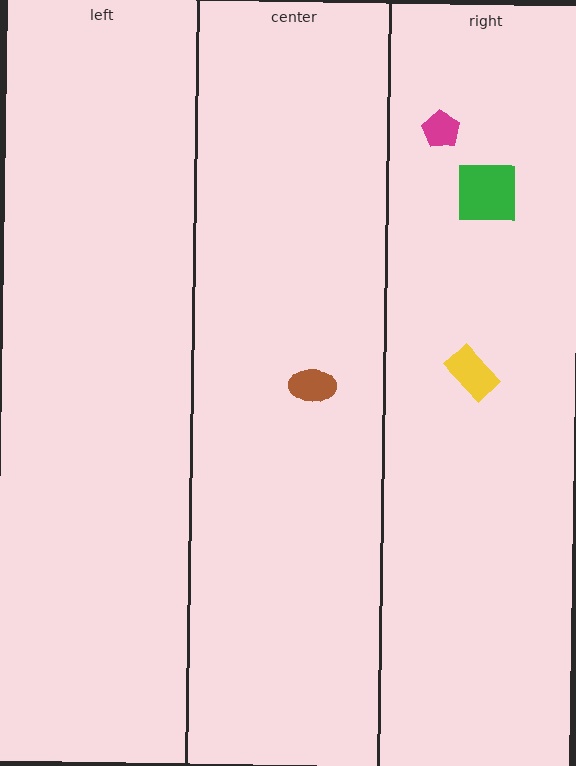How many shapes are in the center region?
1.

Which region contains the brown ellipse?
The center region.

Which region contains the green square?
The right region.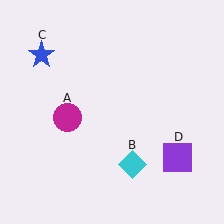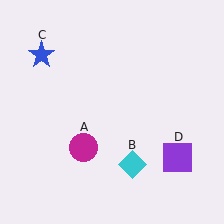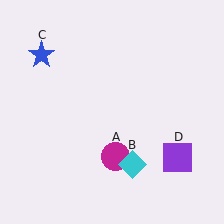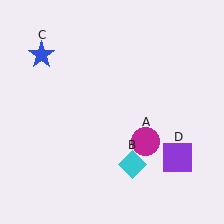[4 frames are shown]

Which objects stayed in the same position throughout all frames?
Cyan diamond (object B) and blue star (object C) and purple square (object D) remained stationary.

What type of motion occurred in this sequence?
The magenta circle (object A) rotated counterclockwise around the center of the scene.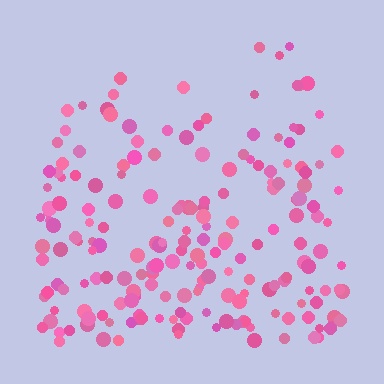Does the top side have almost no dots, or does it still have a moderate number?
Still a moderate number, just noticeably fewer than the bottom.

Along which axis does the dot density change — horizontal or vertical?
Vertical.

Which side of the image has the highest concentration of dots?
The bottom.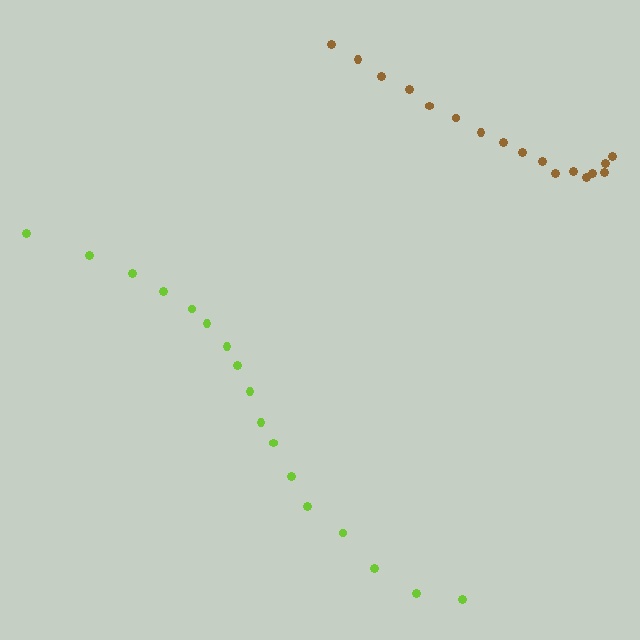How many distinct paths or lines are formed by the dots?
There are 2 distinct paths.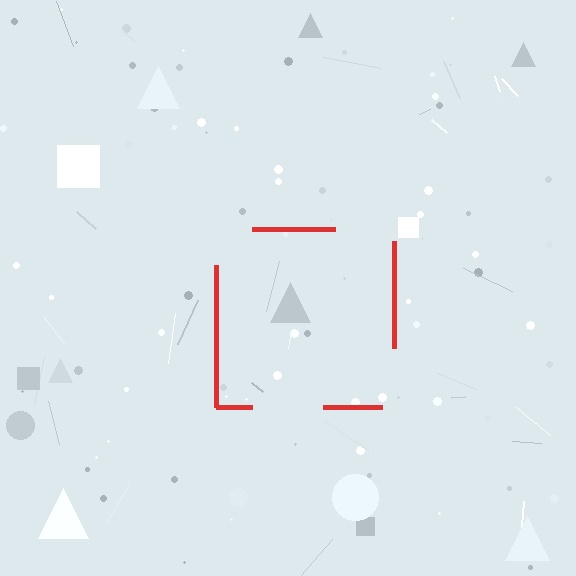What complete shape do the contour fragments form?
The contour fragments form a square.